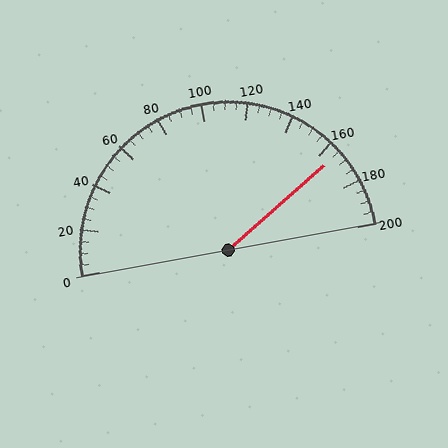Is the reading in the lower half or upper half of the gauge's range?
The reading is in the upper half of the range (0 to 200).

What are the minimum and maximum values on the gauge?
The gauge ranges from 0 to 200.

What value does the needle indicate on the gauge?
The needle indicates approximately 165.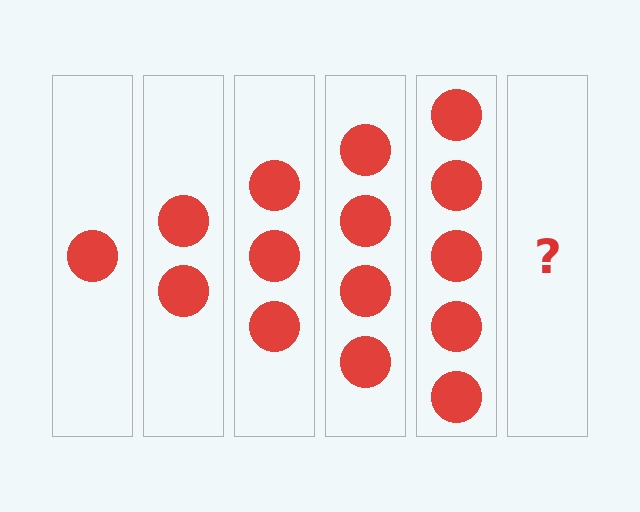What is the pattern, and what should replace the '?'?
The pattern is that each step adds one more circle. The '?' should be 6 circles.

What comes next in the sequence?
The next element should be 6 circles.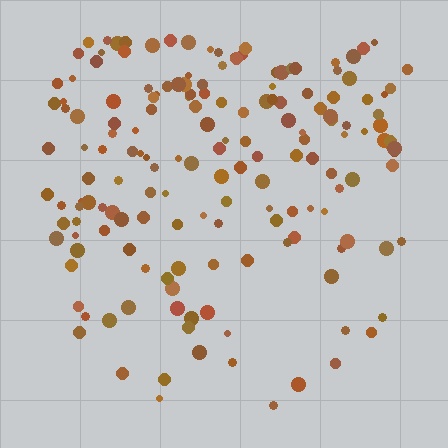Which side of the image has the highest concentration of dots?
The top.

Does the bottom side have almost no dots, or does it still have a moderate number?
Still a moderate number, just noticeably fewer than the top.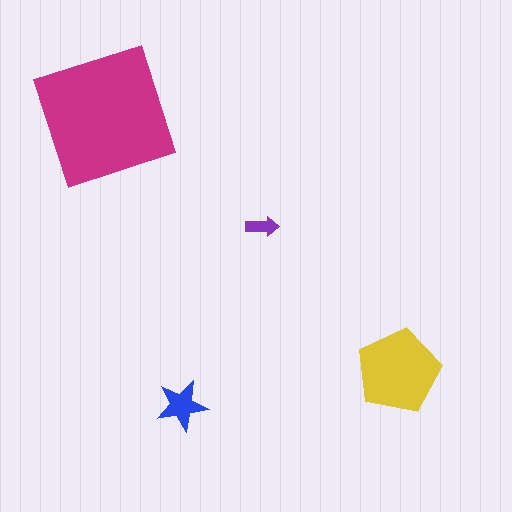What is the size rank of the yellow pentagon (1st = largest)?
2nd.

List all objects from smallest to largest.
The purple arrow, the blue star, the yellow pentagon, the magenta square.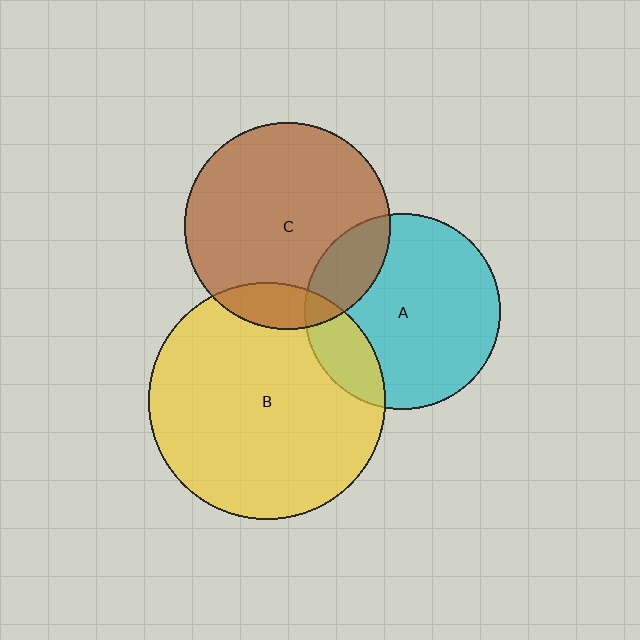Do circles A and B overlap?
Yes.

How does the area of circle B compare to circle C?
Approximately 1.3 times.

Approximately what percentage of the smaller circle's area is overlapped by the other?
Approximately 15%.